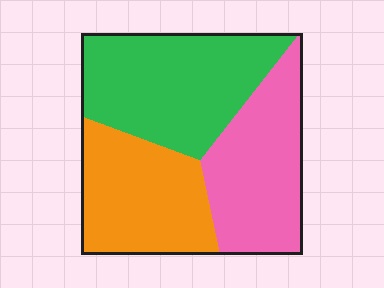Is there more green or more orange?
Green.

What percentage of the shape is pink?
Pink takes up about one third (1/3) of the shape.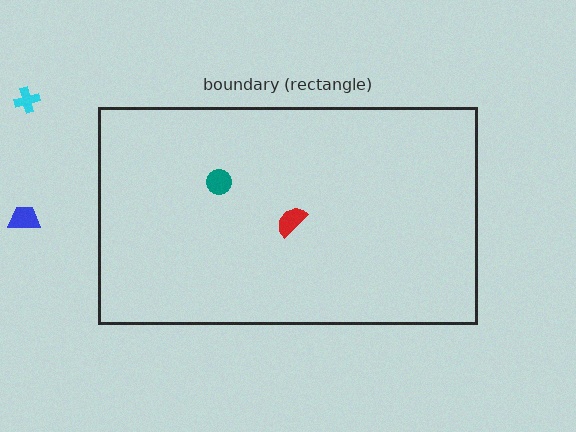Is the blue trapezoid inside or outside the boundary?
Outside.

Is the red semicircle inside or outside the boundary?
Inside.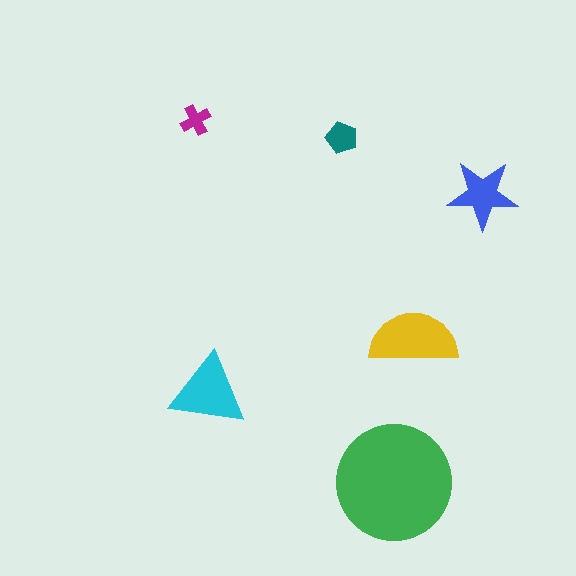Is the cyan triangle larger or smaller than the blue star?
Larger.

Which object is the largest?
The green circle.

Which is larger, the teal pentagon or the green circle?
The green circle.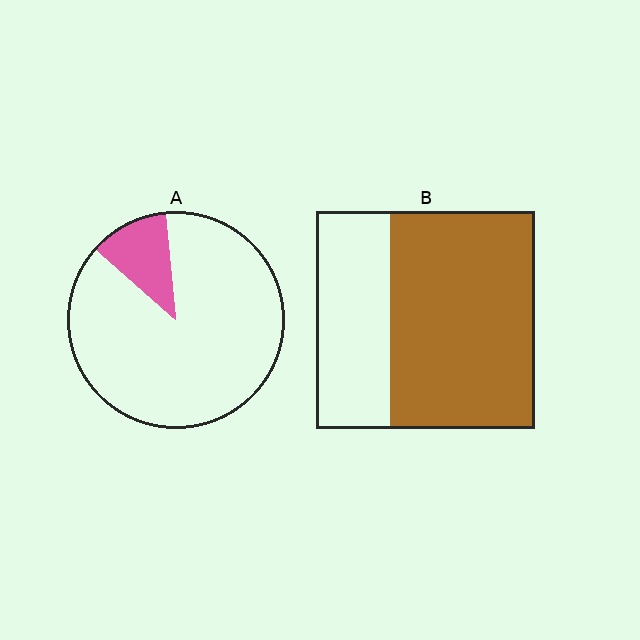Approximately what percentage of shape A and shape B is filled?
A is approximately 10% and B is approximately 65%.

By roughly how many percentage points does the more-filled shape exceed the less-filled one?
By roughly 55 percentage points (B over A).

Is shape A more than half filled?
No.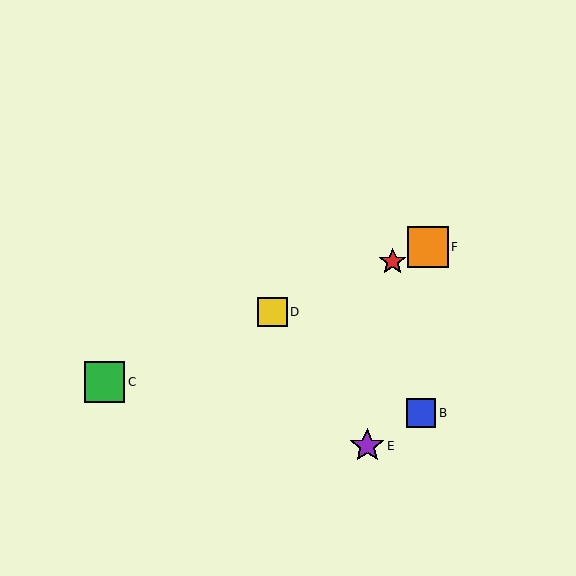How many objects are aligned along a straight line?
4 objects (A, C, D, F) are aligned along a straight line.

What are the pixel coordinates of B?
Object B is at (421, 413).